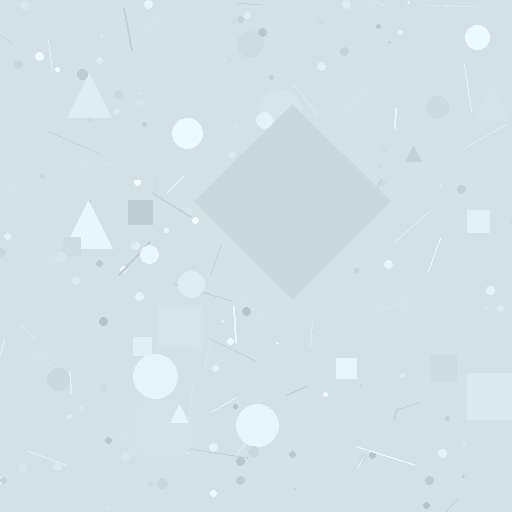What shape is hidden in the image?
A diamond is hidden in the image.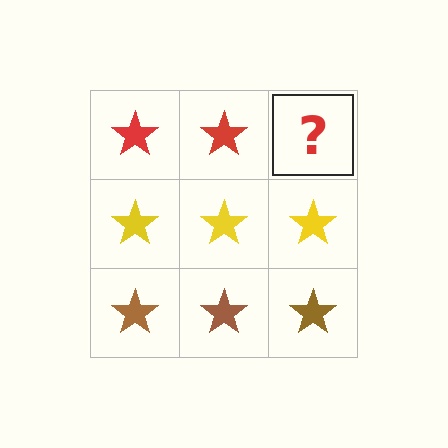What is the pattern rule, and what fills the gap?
The rule is that each row has a consistent color. The gap should be filled with a red star.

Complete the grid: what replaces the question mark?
The question mark should be replaced with a red star.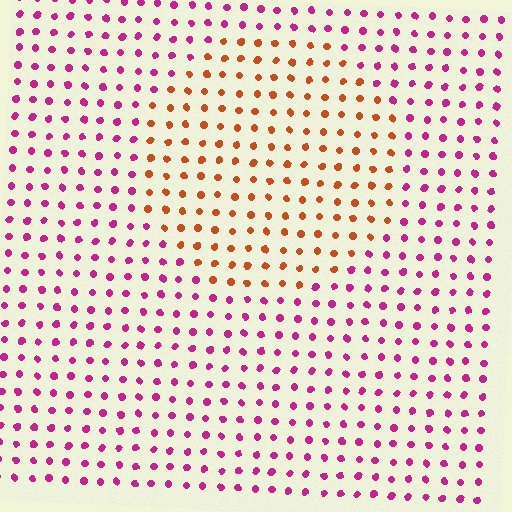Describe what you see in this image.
The image is filled with small magenta elements in a uniform arrangement. A circle-shaped region is visible where the elements are tinted to a slightly different hue, forming a subtle color boundary.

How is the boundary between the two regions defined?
The boundary is defined purely by a slight shift in hue (about 56 degrees). Spacing, size, and orientation are identical on both sides.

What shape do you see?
I see a circle.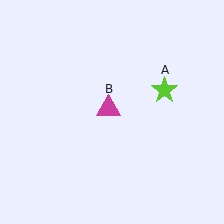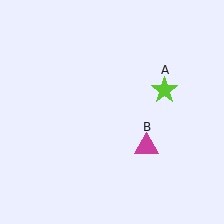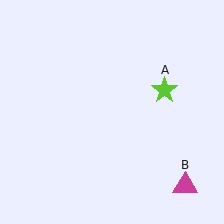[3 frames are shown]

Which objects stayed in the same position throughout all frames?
Lime star (object A) remained stationary.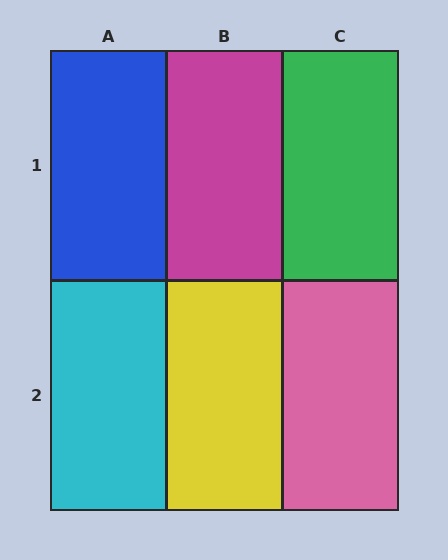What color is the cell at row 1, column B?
Magenta.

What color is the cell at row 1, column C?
Green.